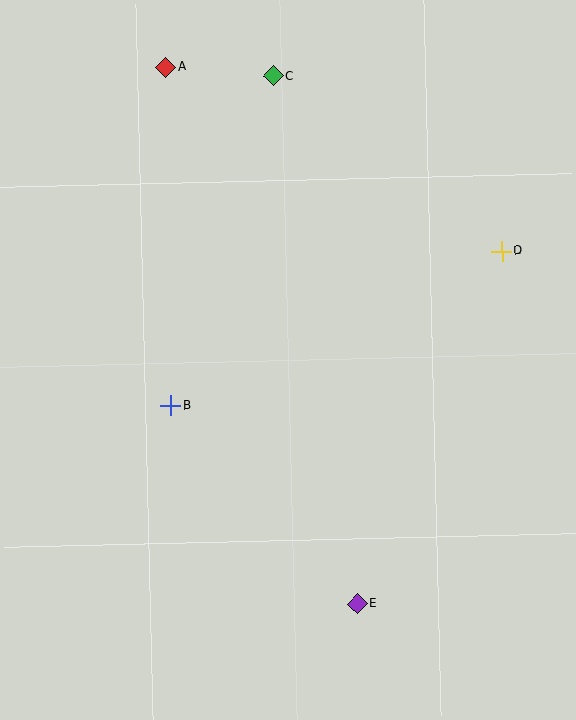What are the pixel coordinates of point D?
Point D is at (502, 251).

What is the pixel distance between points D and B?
The distance between D and B is 365 pixels.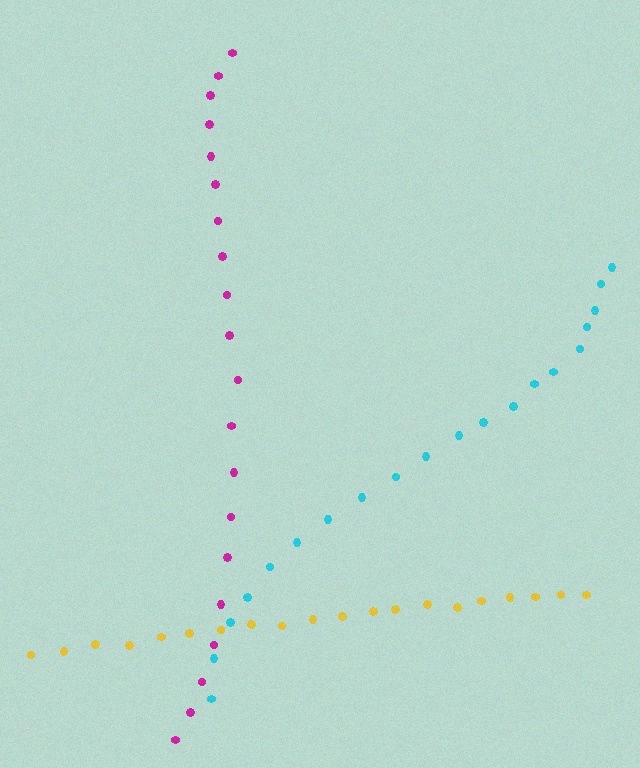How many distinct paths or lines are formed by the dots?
There are 3 distinct paths.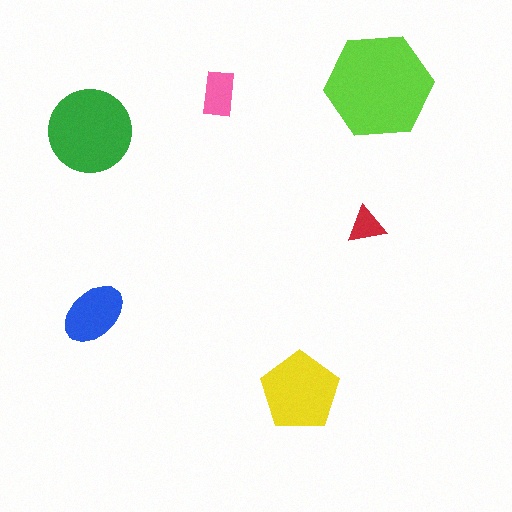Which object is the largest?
The lime hexagon.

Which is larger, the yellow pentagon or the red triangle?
The yellow pentagon.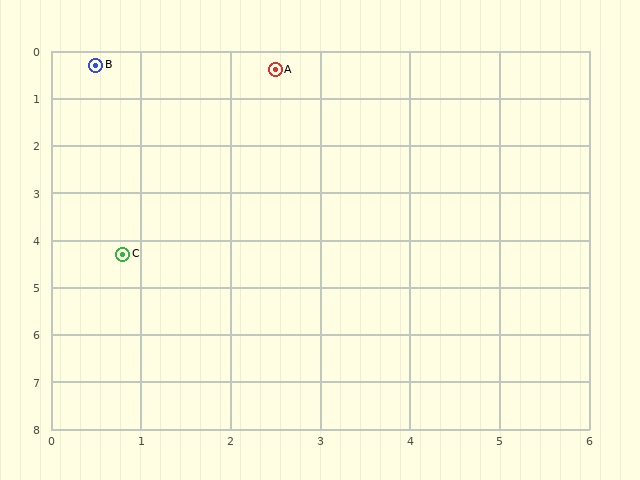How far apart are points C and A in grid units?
Points C and A are about 4.3 grid units apart.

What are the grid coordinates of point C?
Point C is at approximately (0.8, 4.3).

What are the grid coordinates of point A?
Point A is at approximately (2.5, 0.4).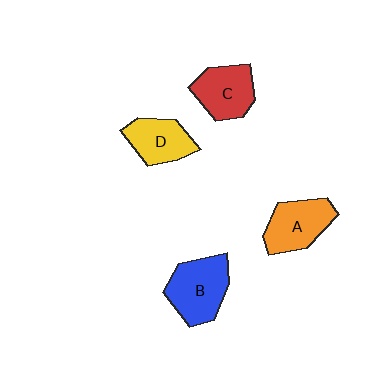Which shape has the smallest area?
Shape D (yellow).